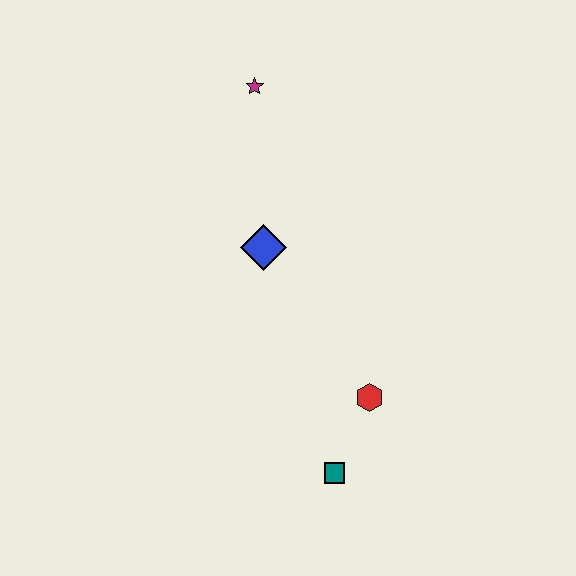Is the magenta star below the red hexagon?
No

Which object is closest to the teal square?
The red hexagon is closest to the teal square.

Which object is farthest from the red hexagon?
The magenta star is farthest from the red hexagon.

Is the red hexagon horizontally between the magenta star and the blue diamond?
No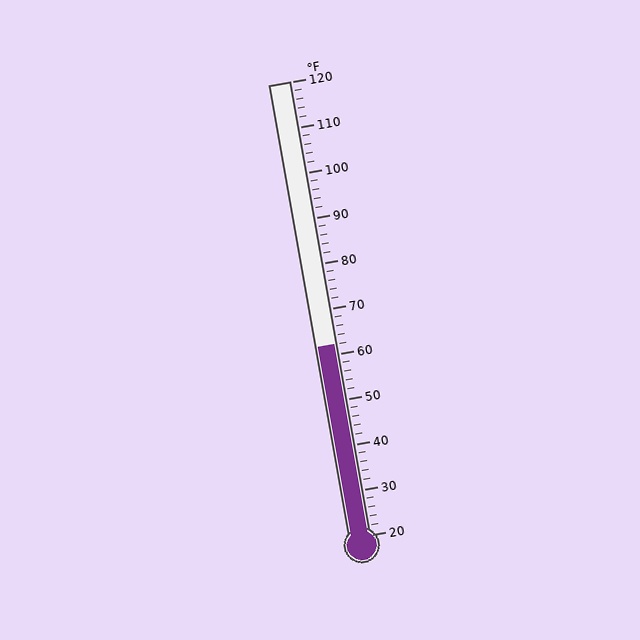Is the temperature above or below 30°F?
The temperature is above 30°F.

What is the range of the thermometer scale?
The thermometer scale ranges from 20°F to 120°F.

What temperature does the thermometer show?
The thermometer shows approximately 62°F.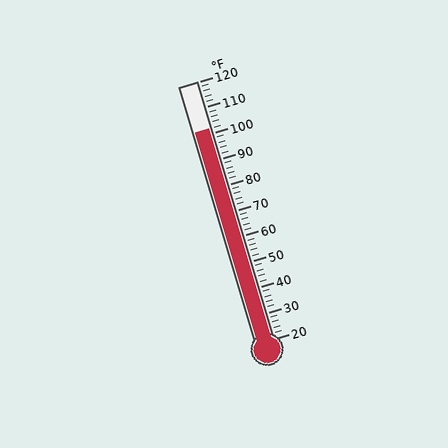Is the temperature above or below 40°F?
The temperature is above 40°F.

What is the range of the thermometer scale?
The thermometer scale ranges from 20°F to 120°F.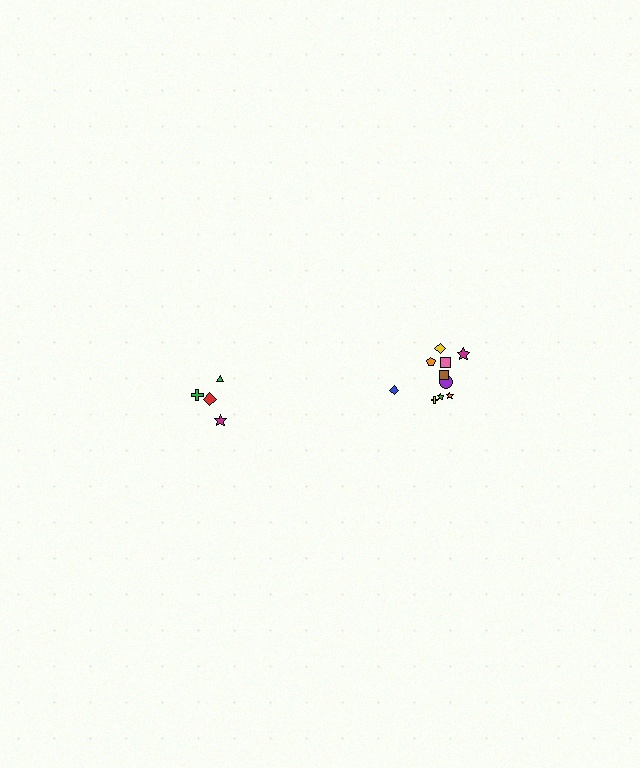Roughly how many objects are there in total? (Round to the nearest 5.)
Roughly 15 objects in total.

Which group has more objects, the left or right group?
The right group.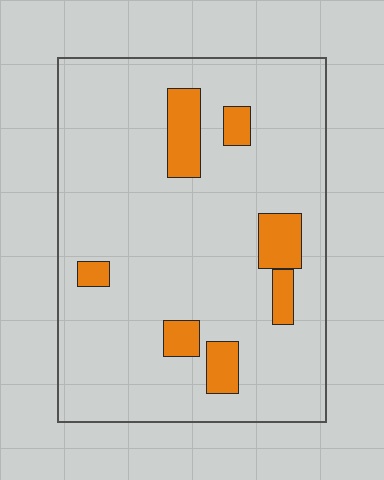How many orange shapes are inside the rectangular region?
7.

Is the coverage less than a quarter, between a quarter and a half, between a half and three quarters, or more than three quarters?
Less than a quarter.